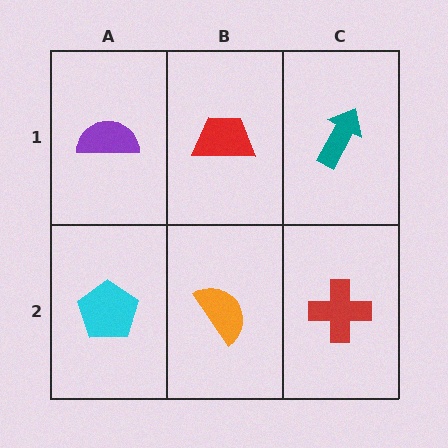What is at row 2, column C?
A red cross.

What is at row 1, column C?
A teal arrow.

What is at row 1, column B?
A red trapezoid.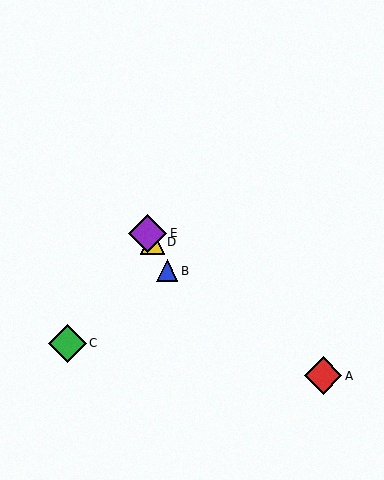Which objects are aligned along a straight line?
Objects B, D, E are aligned along a straight line.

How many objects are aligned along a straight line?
3 objects (B, D, E) are aligned along a straight line.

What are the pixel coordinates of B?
Object B is at (167, 271).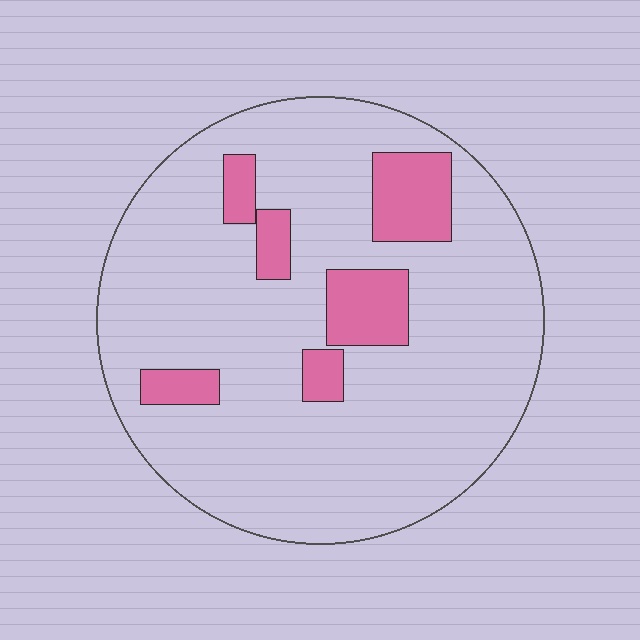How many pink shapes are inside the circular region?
6.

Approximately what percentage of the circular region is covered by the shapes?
Approximately 15%.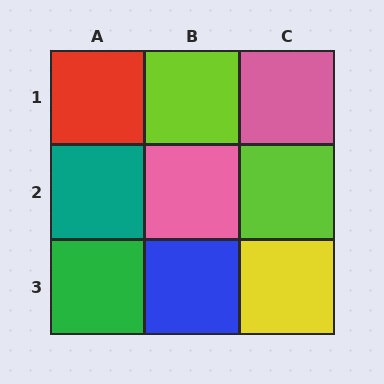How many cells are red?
1 cell is red.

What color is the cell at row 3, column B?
Blue.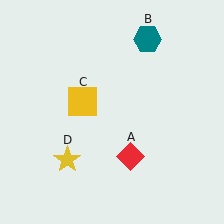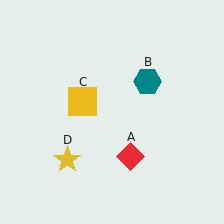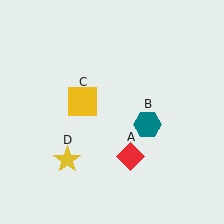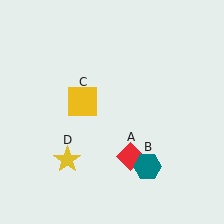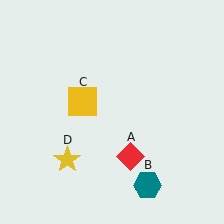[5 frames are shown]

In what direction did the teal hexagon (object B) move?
The teal hexagon (object B) moved down.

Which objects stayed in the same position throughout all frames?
Red diamond (object A) and yellow square (object C) and yellow star (object D) remained stationary.